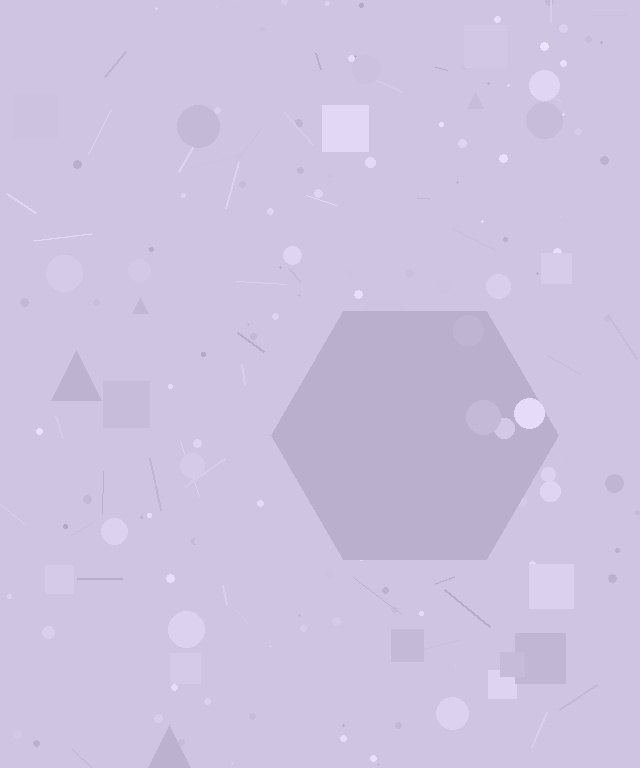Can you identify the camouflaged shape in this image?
The camouflaged shape is a hexagon.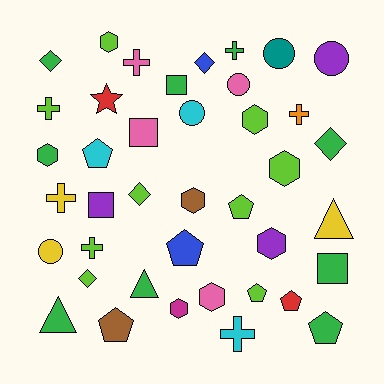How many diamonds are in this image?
There are 5 diamonds.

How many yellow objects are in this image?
There are 3 yellow objects.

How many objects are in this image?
There are 40 objects.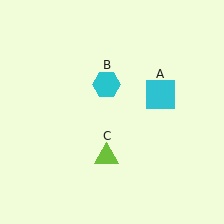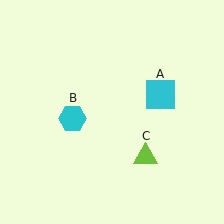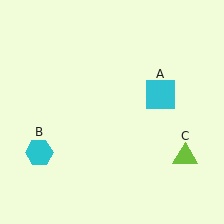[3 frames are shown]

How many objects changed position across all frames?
2 objects changed position: cyan hexagon (object B), lime triangle (object C).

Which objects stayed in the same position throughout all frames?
Cyan square (object A) remained stationary.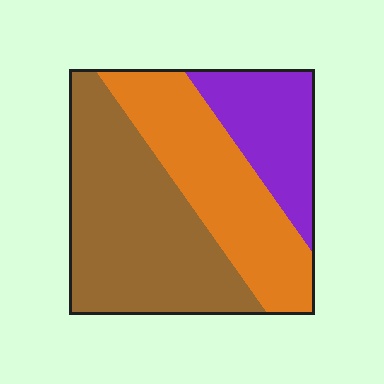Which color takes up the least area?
Purple, at roughly 20%.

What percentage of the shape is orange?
Orange takes up between a quarter and a half of the shape.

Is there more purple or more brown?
Brown.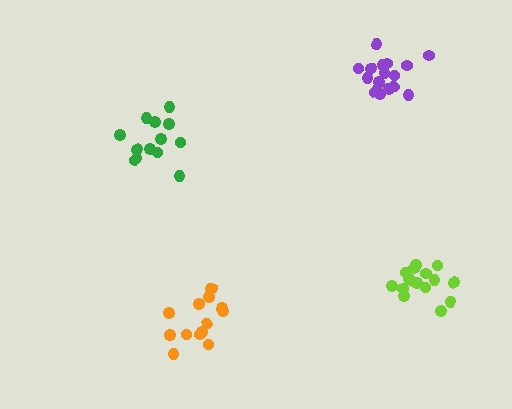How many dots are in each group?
Group 1: 13 dots, Group 2: 17 dots, Group 3: 16 dots, Group 4: 14 dots (60 total).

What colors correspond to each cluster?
The clusters are colored: green, purple, lime, orange.